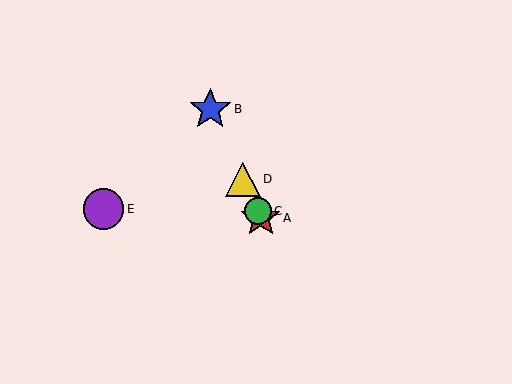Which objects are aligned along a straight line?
Objects A, B, C, D are aligned along a straight line.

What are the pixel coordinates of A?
Object A is at (261, 218).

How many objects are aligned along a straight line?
4 objects (A, B, C, D) are aligned along a straight line.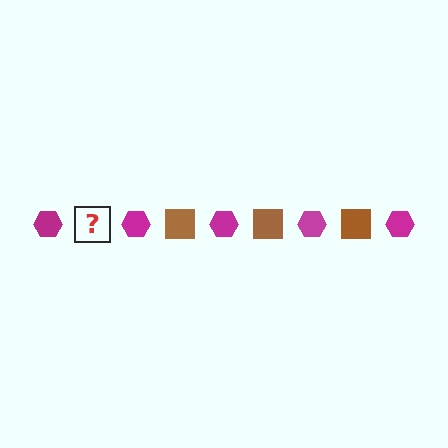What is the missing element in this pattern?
The missing element is a brown square.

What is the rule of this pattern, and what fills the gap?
The rule is that the pattern alternates between magenta hexagon and brown square. The gap should be filled with a brown square.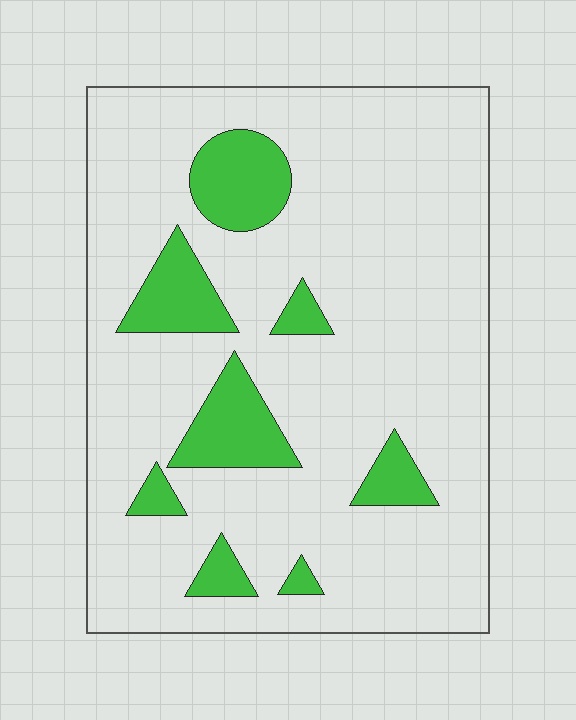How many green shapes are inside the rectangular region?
8.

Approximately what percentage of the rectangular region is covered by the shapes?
Approximately 15%.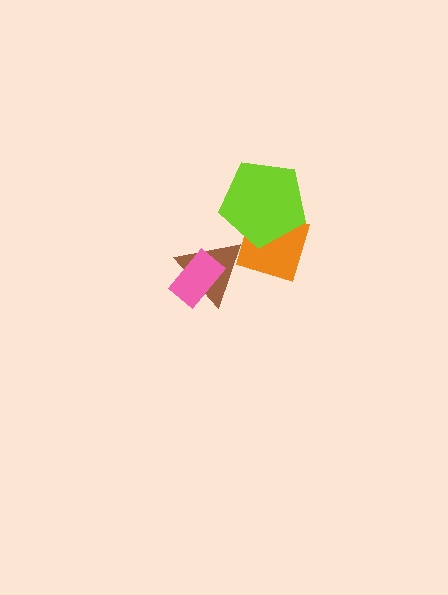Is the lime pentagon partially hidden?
No, no other shape covers it.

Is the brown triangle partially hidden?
Yes, it is partially covered by another shape.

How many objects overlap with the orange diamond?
2 objects overlap with the orange diamond.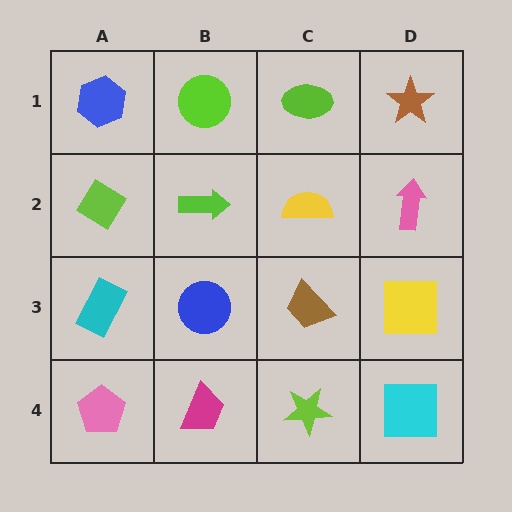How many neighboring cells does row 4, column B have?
3.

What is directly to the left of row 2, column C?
A lime arrow.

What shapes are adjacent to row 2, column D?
A brown star (row 1, column D), a yellow square (row 3, column D), a yellow semicircle (row 2, column C).